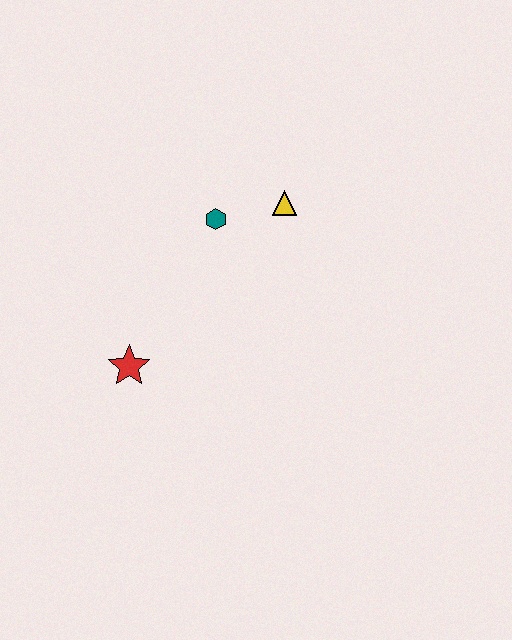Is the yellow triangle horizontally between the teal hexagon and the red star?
No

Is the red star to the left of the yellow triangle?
Yes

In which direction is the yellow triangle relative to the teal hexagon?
The yellow triangle is to the right of the teal hexagon.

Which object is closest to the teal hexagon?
The yellow triangle is closest to the teal hexagon.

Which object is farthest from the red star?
The yellow triangle is farthest from the red star.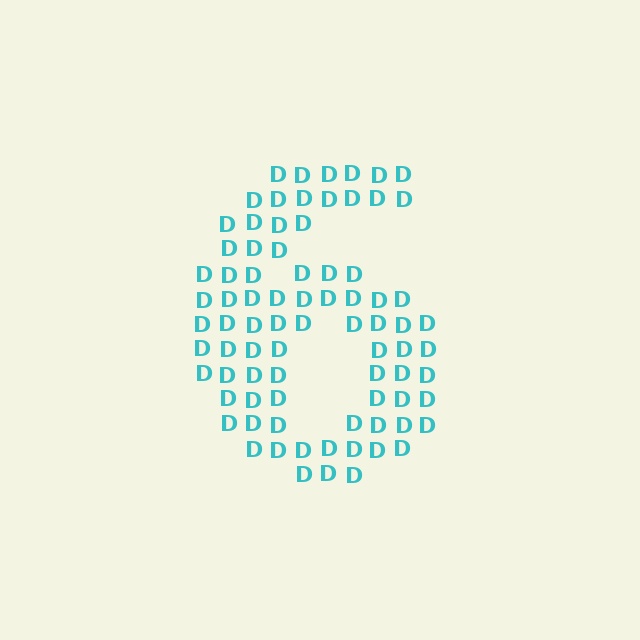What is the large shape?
The large shape is the digit 6.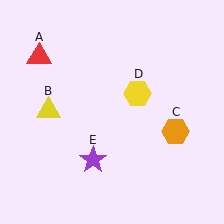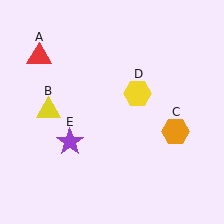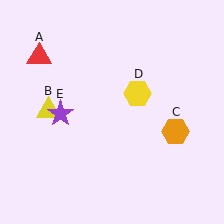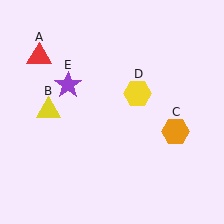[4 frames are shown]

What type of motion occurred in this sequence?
The purple star (object E) rotated clockwise around the center of the scene.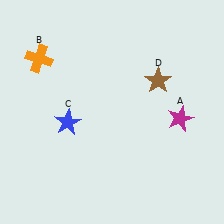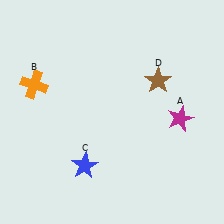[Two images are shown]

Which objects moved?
The objects that moved are: the orange cross (B), the blue star (C).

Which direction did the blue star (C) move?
The blue star (C) moved down.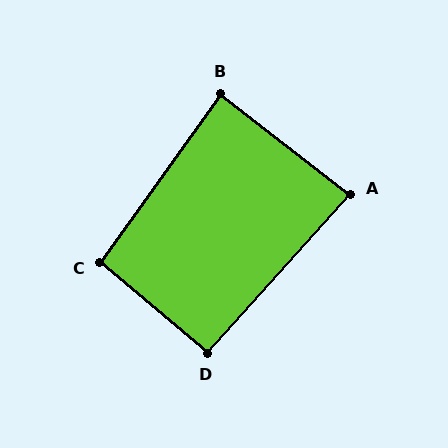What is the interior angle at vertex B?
Approximately 88 degrees (approximately right).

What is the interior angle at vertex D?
Approximately 92 degrees (approximately right).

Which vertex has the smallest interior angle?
A, at approximately 86 degrees.